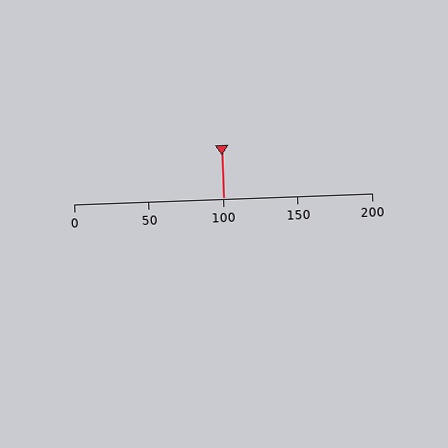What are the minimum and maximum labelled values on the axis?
The axis runs from 0 to 200.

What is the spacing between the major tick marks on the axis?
The major ticks are spaced 50 apart.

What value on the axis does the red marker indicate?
The marker indicates approximately 100.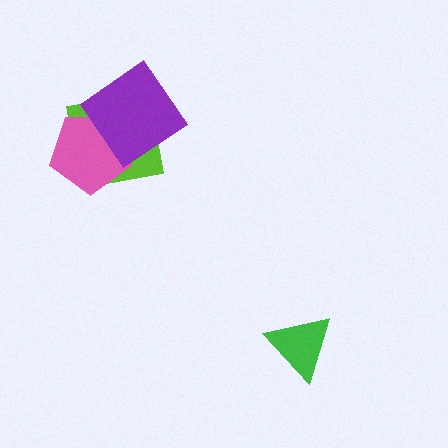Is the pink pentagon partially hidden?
Yes, it is partially covered by another shape.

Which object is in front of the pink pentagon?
The purple diamond is in front of the pink pentagon.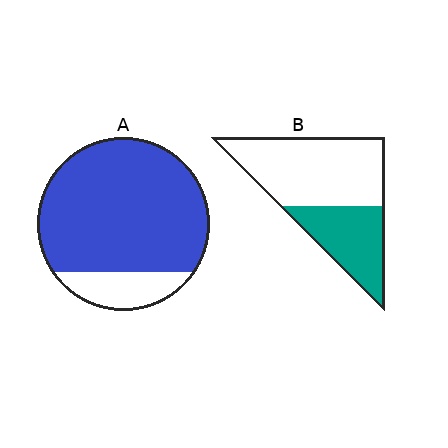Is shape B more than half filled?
No.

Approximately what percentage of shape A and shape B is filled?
A is approximately 85% and B is approximately 35%.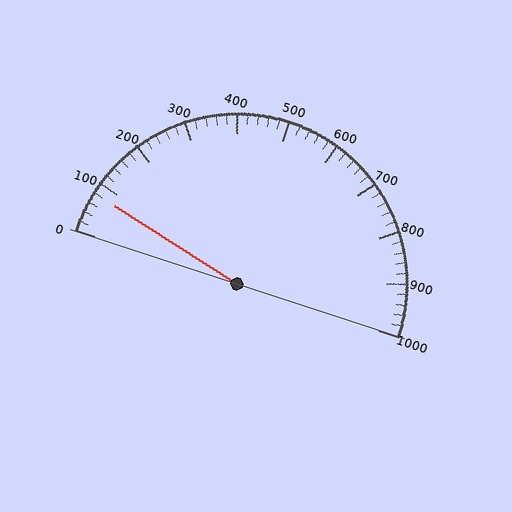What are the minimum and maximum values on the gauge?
The gauge ranges from 0 to 1000.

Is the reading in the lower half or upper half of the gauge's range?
The reading is in the lower half of the range (0 to 1000).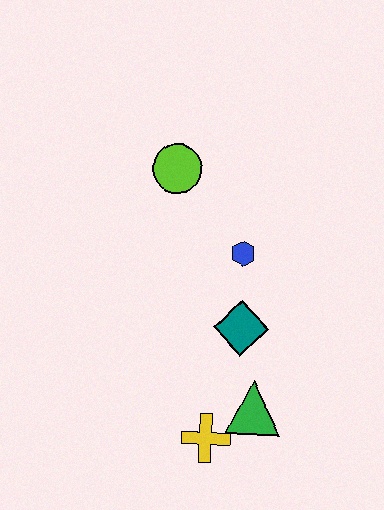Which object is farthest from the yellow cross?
The lime circle is farthest from the yellow cross.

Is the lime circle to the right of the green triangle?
No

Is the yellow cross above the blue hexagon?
No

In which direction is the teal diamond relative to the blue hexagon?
The teal diamond is below the blue hexagon.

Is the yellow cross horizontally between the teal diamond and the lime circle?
Yes